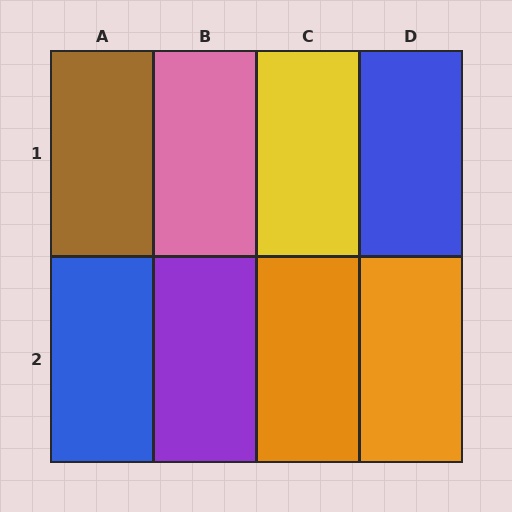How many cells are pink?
1 cell is pink.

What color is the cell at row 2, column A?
Blue.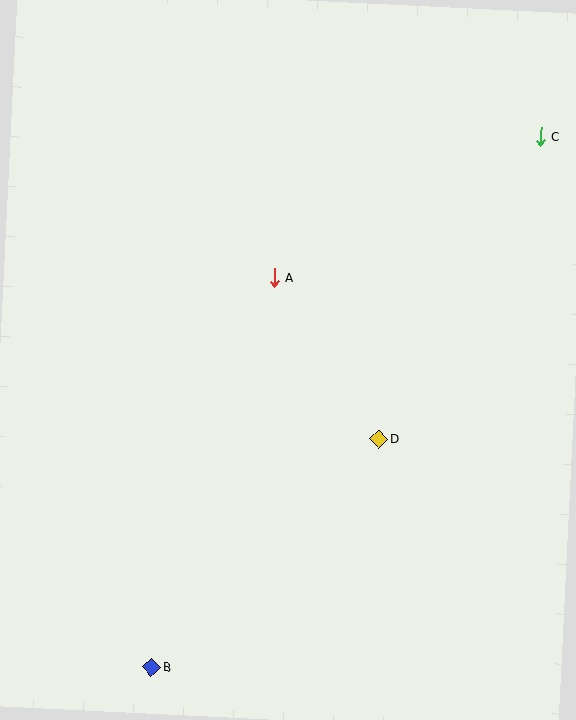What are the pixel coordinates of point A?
Point A is at (274, 278).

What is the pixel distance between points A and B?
The distance between A and B is 408 pixels.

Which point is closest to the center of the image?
Point A at (274, 278) is closest to the center.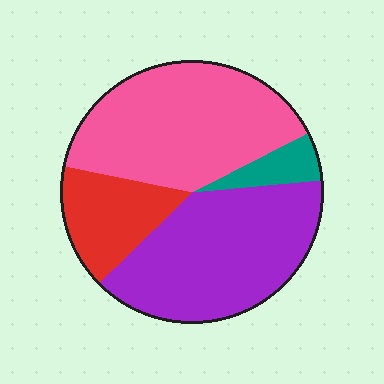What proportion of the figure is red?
Red takes up about one sixth (1/6) of the figure.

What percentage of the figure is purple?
Purple takes up about two fifths (2/5) of the figure.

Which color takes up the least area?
Teal, at roughly 5%.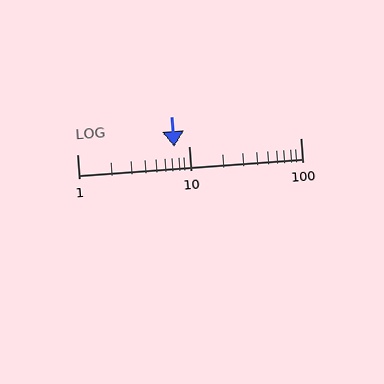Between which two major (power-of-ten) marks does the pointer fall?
The pointer is between 1 and 10.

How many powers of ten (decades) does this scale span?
The scale spans 2 decades, from 1 to 100.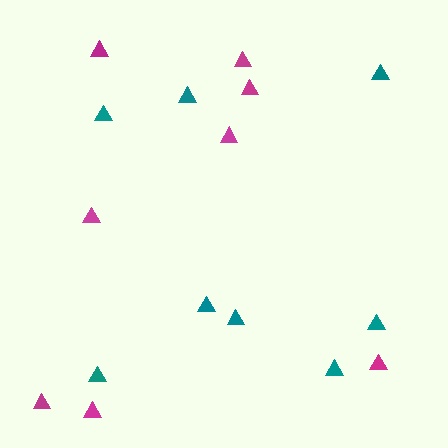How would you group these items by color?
There are 2 groups: one group of magenta triangles (8) and one group of teal triangles (8).